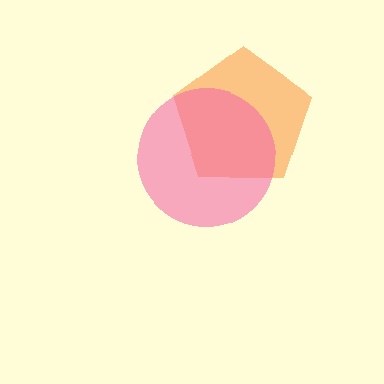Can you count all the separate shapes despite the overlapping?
Yes, there are 2 separate shapes.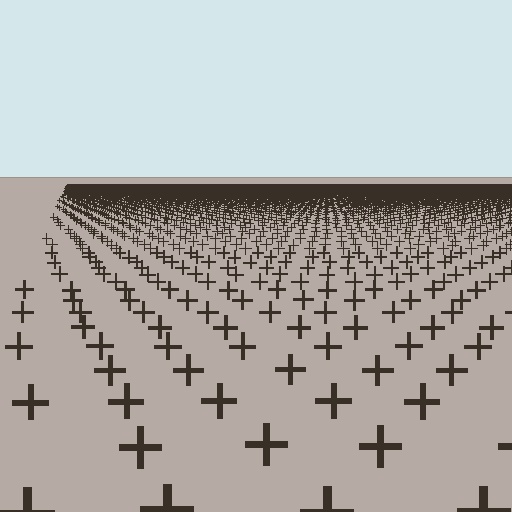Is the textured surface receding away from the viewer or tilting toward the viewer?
The surface is receding away from the viewer. Texture elements get smaller and denser toward the top.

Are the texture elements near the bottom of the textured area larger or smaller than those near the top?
Larger. Near the bottom, elements are closer to the viewer and appear at a bigger on-screen size.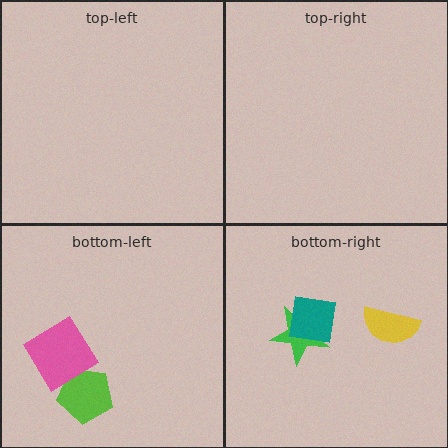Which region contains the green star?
The bottom-right region.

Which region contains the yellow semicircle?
The bottom-right region.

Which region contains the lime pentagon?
The bottom-left region.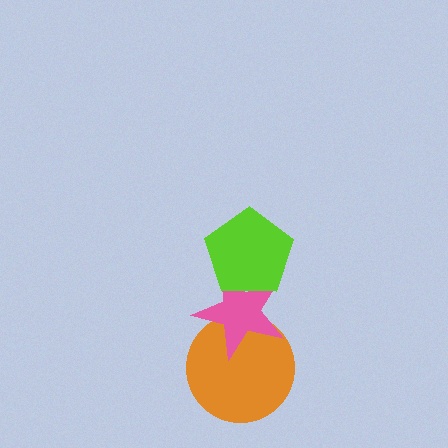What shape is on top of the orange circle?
The pink star is on top of the orange circle.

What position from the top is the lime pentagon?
The lime pentagon is 1st from the top.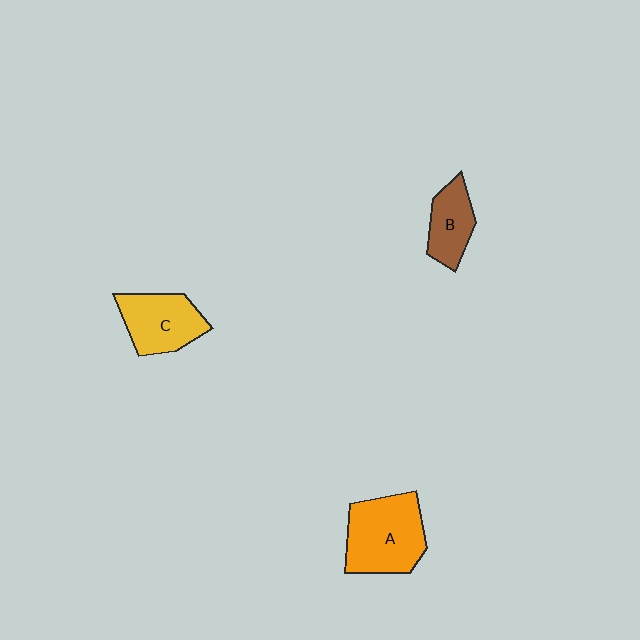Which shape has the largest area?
Shape A (orange).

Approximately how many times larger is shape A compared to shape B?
Approximately 1.8 times.